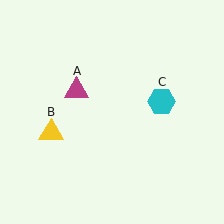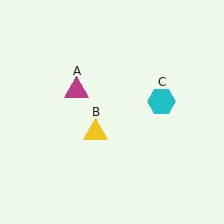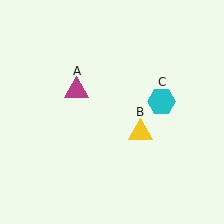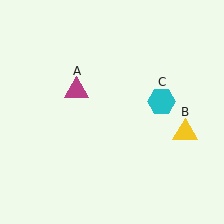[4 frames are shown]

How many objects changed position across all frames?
1 object changed position: yellow triangle (object B).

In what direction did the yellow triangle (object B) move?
The yellow triangle (object B) moved right.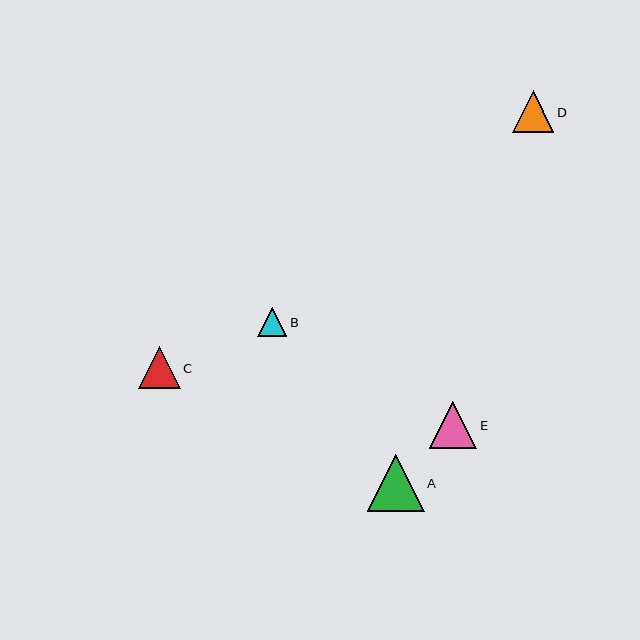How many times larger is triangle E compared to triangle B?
Triangle E is approximately 1.6 times the size of triangle B.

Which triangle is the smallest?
Triangle B is the smallest with a size of approximately 29 pixels.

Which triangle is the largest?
Triangle A is the largest with a size of approximately 57 pixels.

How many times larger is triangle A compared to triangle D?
Triangle A is approximately 1.4 times the size of triangle D.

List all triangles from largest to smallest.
From largest to smallest: A, E, C, D, B.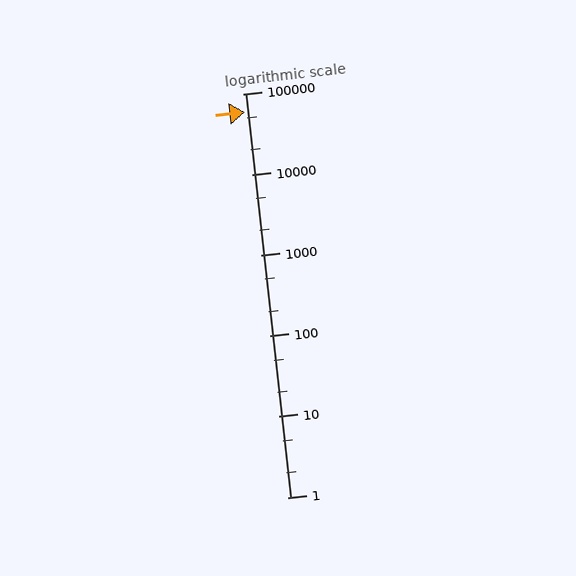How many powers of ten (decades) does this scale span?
The scale spans 5 decades, from 1 to 100000.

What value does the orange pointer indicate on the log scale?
The pointer indicates approximately 60000.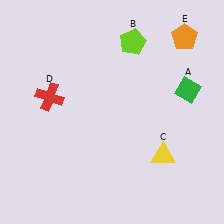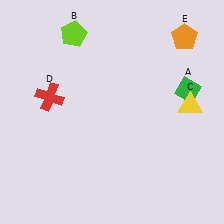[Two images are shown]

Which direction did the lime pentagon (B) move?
The lime pentagon (B) moved left.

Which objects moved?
The objects that moved are: the lime pentagon (B), the yellow triangle (C).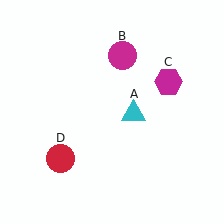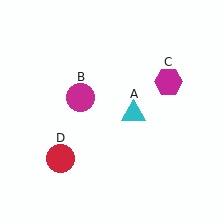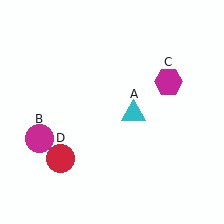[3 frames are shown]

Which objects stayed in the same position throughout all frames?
Cyan triangle (object A) and magenta hexagon (object C) and red circle (object D) remained stationary.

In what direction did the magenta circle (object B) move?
The magenta circle (object B) moved down and to the left.